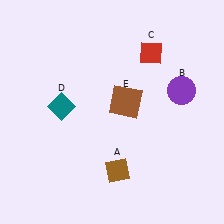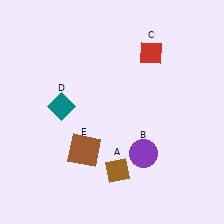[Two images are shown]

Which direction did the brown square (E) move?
The brown square (E) moved down.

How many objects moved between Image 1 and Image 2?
2 objects moved between the two images.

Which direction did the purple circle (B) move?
The purple circle (B) moved down.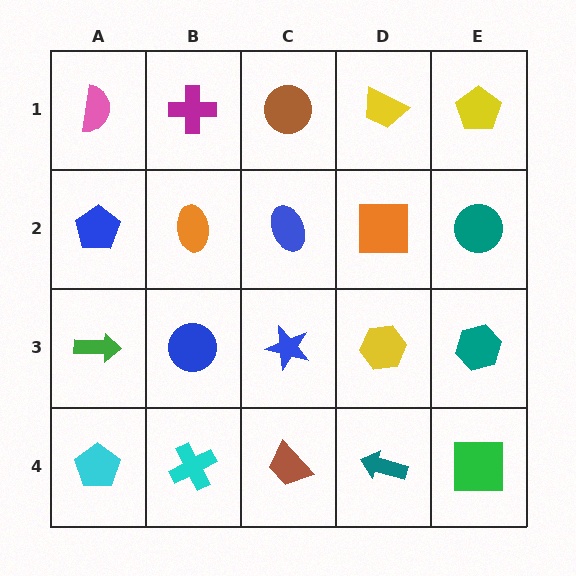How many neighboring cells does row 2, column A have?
3.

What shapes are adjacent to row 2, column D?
A yellow trapezoid (row 1, column D), a yellow hexagon (row 3, column D), a blue ellipse (row 2, column C), a teal circle (row 2, column E).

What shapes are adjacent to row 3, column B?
An orange ellipse (row 2, column B), a cyan cross (row 4, column B), a green arrow (row 3, column A), a blue star (row 3, column C).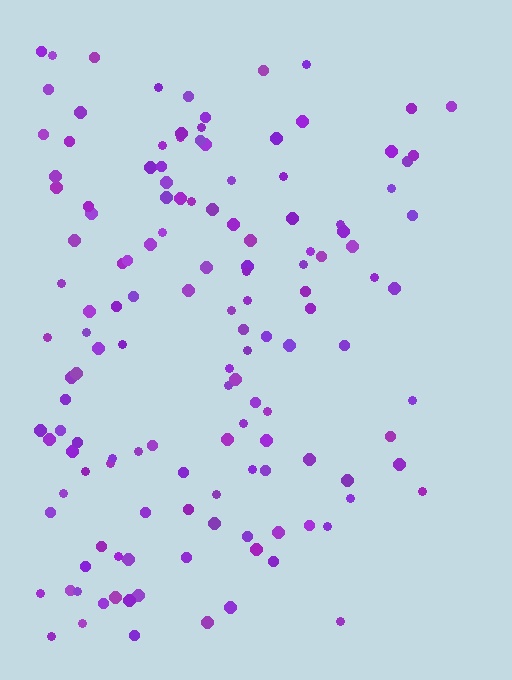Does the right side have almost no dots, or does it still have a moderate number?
Still a moderate number, just noticeably fewer than the left.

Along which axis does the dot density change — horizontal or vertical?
Horizontal.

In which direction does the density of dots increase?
From right to left, with the left side densest.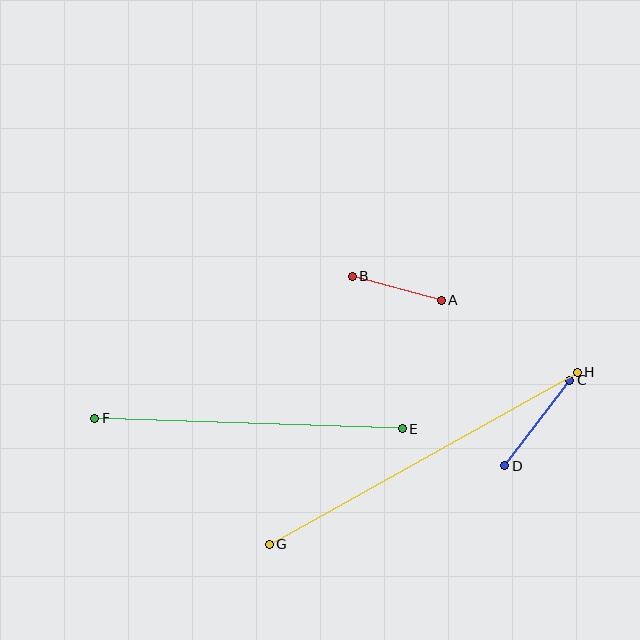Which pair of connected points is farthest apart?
Points G and H are farthest apart.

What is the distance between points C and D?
The distance is approximately 107 pixels.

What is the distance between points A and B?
The distance is approximately 93 pixels.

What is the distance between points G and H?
The distance is approximately 353 pixels.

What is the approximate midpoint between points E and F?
The midpoint is at approximately (249, 424) pixels.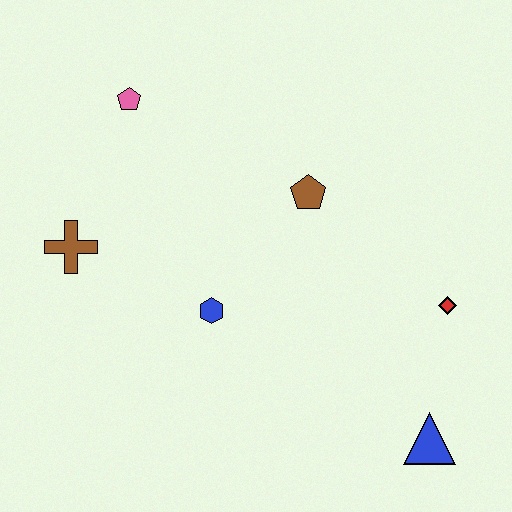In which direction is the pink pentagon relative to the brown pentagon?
The pink pentagon is to the left of the brown pentagon.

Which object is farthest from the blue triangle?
The pink pentagon is farthest from the blue triangle.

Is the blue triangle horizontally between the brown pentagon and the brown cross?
No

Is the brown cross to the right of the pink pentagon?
No